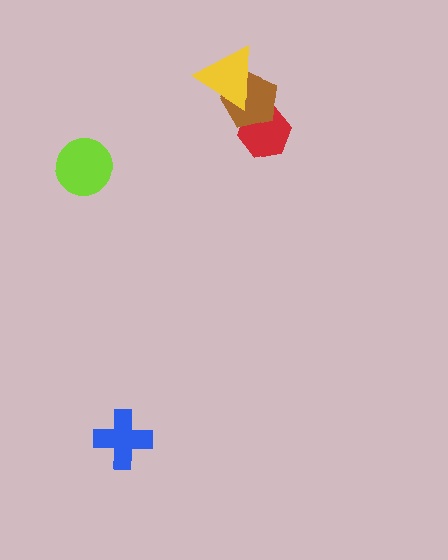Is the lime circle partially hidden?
No, no other shape covers it.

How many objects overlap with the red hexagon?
1 object overlaps with the red hexagon.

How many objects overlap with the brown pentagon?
2 objects overlap with the brown pentagon.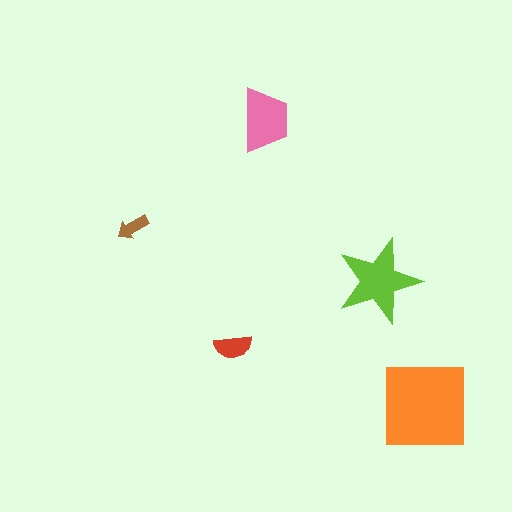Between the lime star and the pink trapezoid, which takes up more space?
The lime star.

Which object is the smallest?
The brown arrow.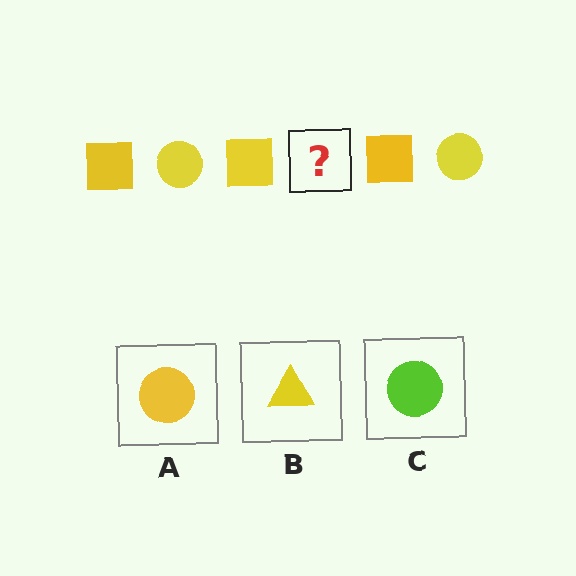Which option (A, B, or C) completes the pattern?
A.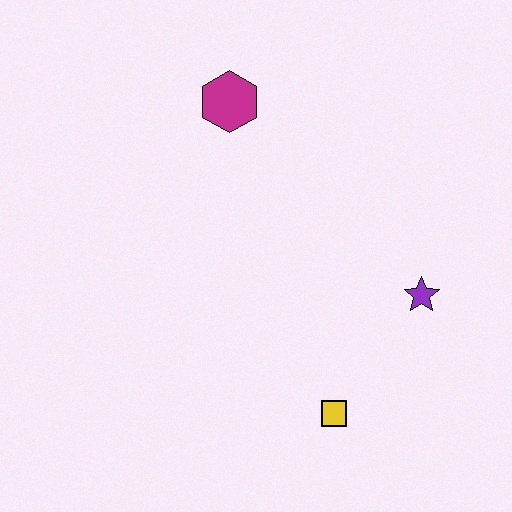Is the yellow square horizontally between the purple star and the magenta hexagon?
Yes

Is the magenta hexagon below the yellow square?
No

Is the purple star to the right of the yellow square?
Yes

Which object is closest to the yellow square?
The purple star is closest to the yellow square.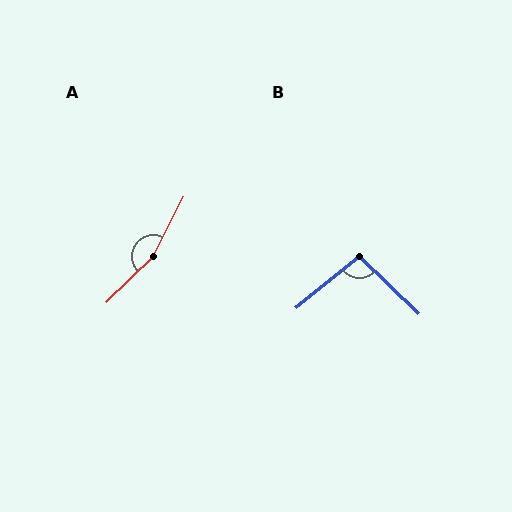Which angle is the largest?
A, at approximately 161 degrees.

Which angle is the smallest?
B, at approximately 97 degrees.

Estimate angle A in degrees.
Approximately 161 degrees.